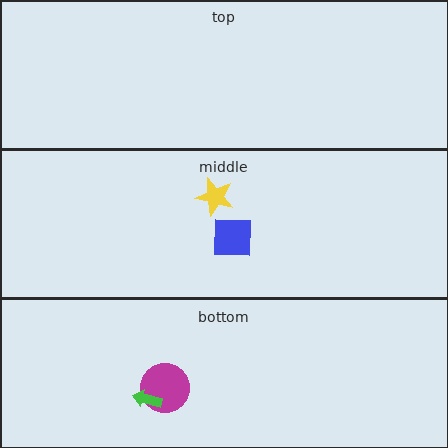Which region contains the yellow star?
The middle region.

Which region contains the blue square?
The middle region.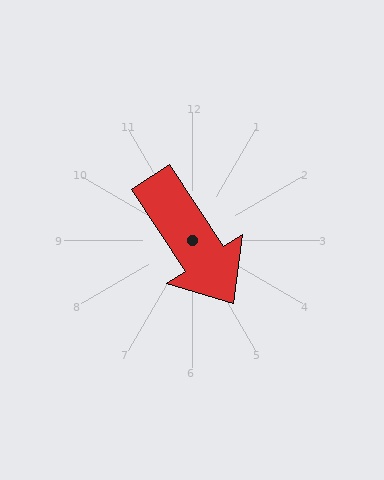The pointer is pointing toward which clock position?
Roughly 5 o'clock.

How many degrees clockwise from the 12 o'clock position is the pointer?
Approximately 147 degrees.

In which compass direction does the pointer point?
Southeast.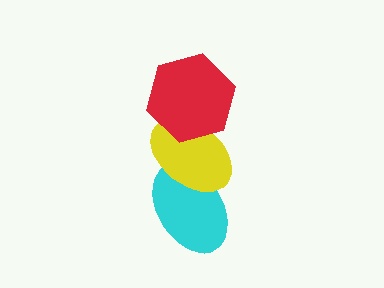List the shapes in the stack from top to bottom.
From top to bottom: the red hexagon, the yellow ellipse, the cyan ellipse.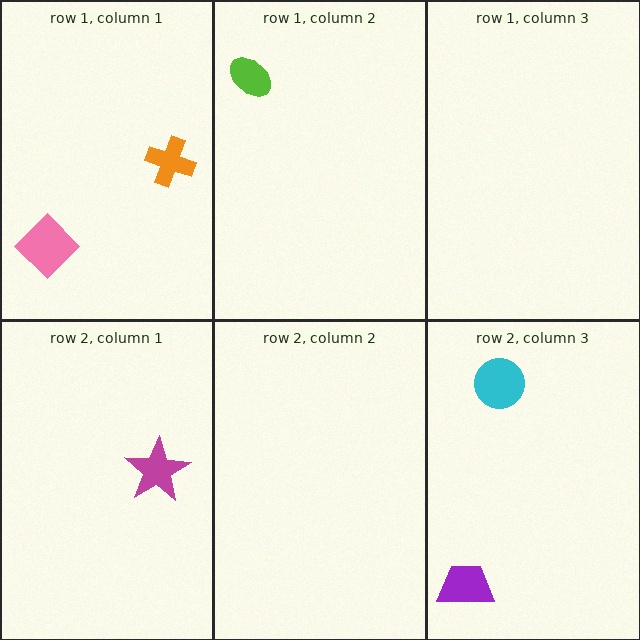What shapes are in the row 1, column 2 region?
The lime ellipse.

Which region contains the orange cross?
The row 1, column 1 region.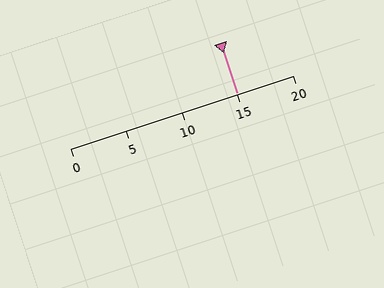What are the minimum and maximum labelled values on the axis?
The axis runs from 0 to 20.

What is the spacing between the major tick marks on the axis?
The major ticks are spaced 5 apart.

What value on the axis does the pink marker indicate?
The marker indicates approximately 15.